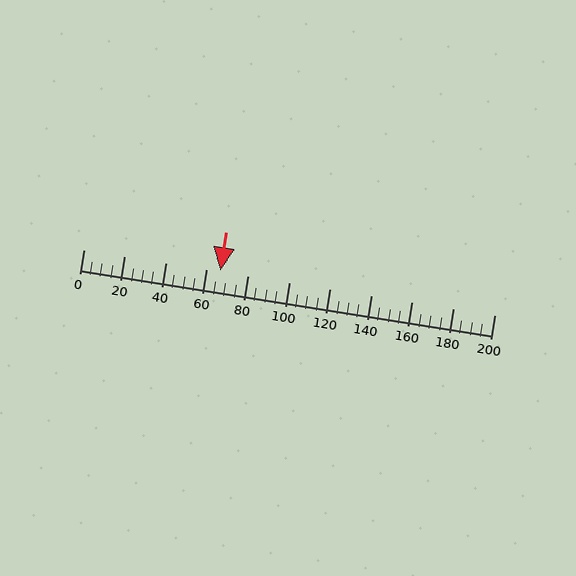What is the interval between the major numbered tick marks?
The major tick marks are spaced 20 units apart.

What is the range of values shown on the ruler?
The ruler shows values from 0 to 200.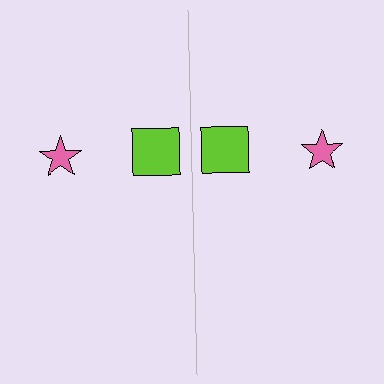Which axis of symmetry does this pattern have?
The pattern has a vertical axis of symmetry running through the center of the image.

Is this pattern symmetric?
Yes, this pattern has bilateral (reflection) symmetry.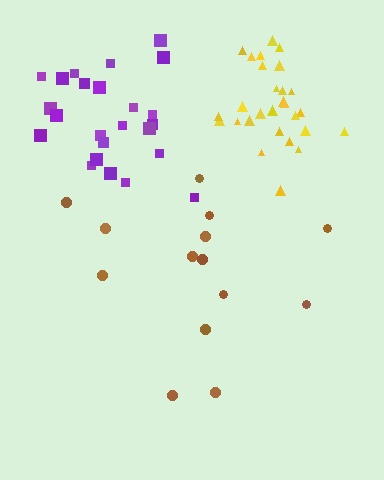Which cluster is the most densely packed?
Yellow.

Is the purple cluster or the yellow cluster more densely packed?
Yellow.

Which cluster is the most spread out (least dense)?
Brown.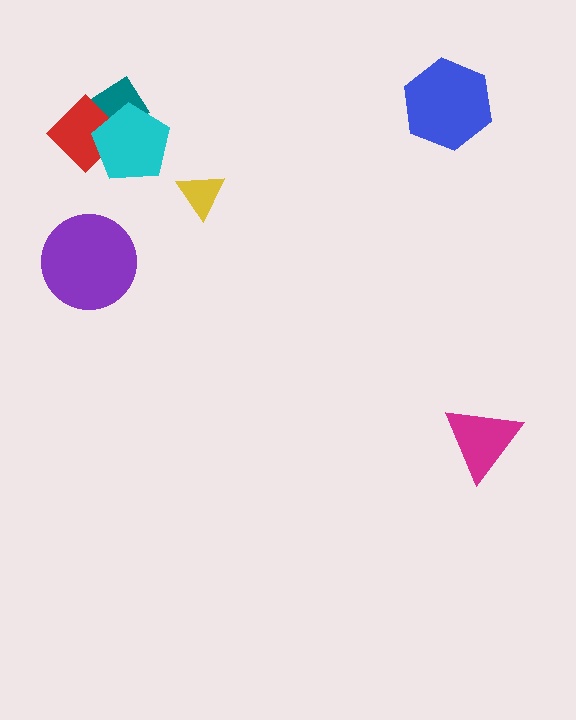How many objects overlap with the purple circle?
0 objects overlap with the purple circle.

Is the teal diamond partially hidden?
Yes, it is partially covered by another shape.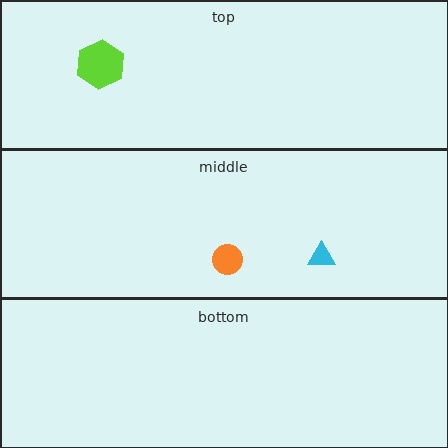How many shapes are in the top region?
1.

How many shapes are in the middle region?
2.